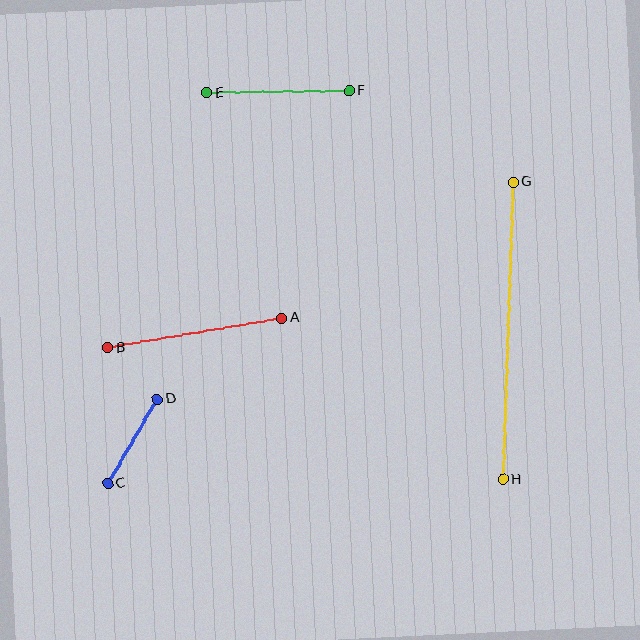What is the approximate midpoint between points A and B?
The midpoint is at approximately (195, 333) pixels.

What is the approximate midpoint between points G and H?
The midpoint is at approximately (508, 331) pixels.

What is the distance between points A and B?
The distance is approximately 177 pixels.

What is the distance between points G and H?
The distance is approximately 297 pixels.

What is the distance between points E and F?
The distance is approximately 142 pixels.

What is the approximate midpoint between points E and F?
The midpoint is at approximately (278, 92) pixels.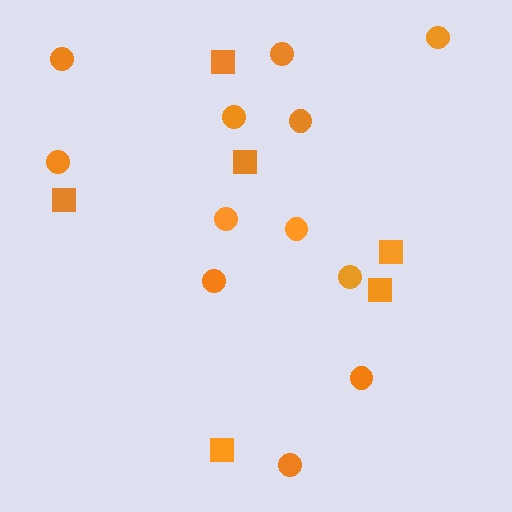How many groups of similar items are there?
There are 2 groups: one group of circles (12) and one group of squares (6).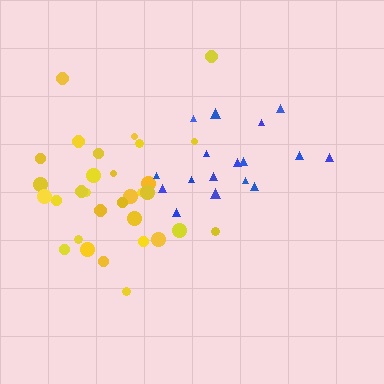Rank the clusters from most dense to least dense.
yellow, blue.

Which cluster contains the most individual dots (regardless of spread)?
Yellow (32).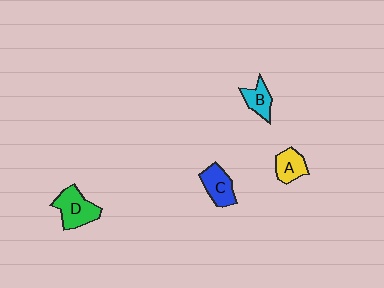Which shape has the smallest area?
Shape B (cyan).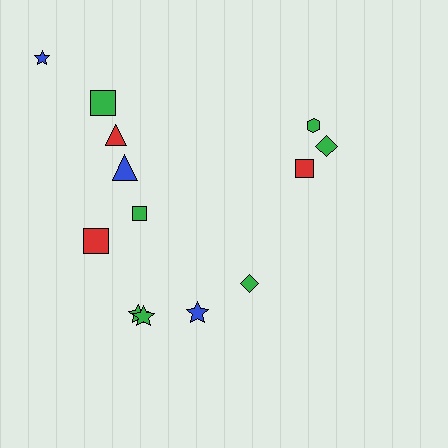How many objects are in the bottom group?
There are 4 objects.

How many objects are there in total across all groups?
There are 13 objects.